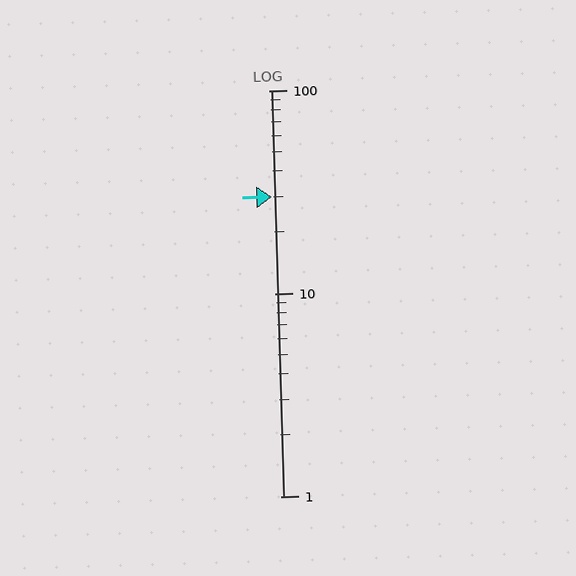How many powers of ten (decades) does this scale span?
The scale spans 2 decades, from 1 to 100.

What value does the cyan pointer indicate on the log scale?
The pointer indicates approximately 30.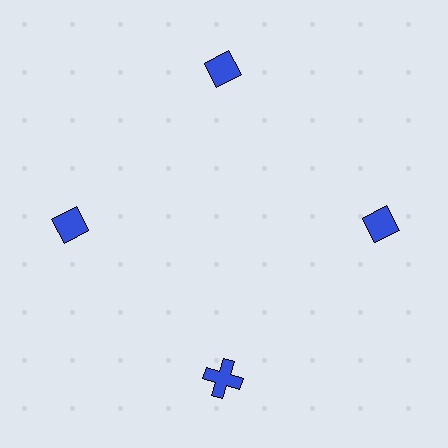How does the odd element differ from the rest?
It has a different shape: cross instead of diamond.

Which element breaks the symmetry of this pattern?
The blue cross at roughly the 6 o'clock position breaks the symmetry. All other shapes are blue diamonds.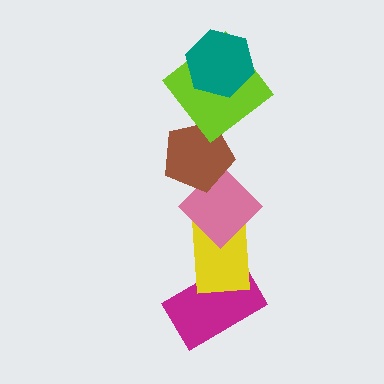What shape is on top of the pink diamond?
The brown pentagon is on top of the pink diamond.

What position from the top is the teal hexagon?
The teal hexagon is 1st from the top.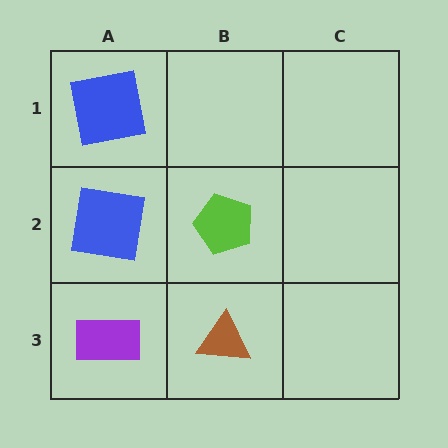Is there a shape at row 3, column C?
No, that cell is empty.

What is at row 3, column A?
A purple rectangle.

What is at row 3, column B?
A brown triangle.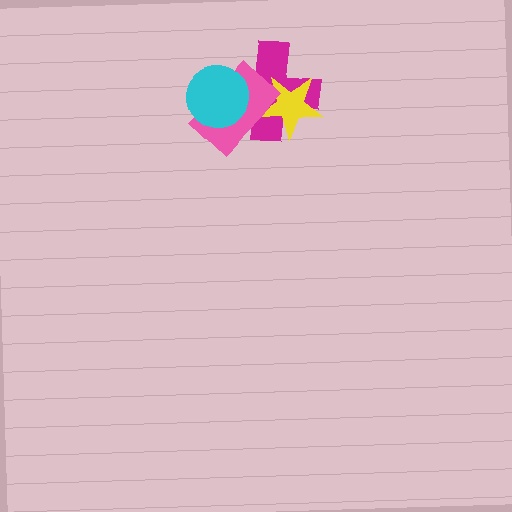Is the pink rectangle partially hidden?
Yes, it is partially covered by another shape.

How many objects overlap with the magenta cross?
3 objects overlap with the magenta cross.